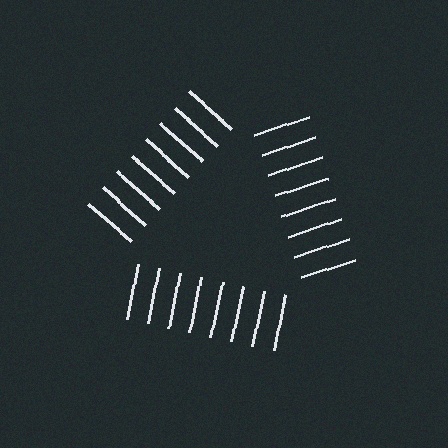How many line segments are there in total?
24 — 8 along each of the 3 edges.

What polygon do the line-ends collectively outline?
An illusory triangle — the line segments terminate on its edges but no continuous stroke is drawn.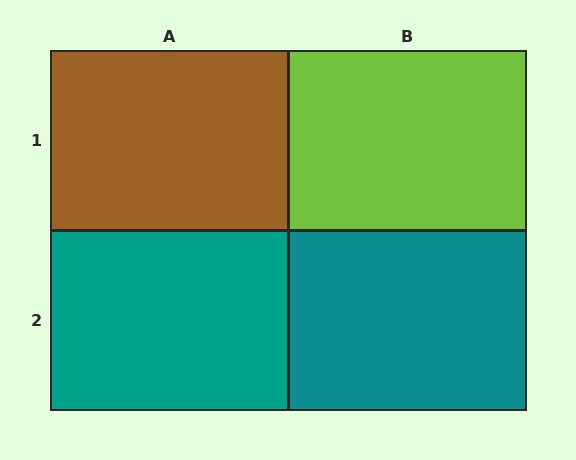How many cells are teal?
2 cells are teal.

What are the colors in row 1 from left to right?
Brown, lime.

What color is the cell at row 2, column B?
Teal.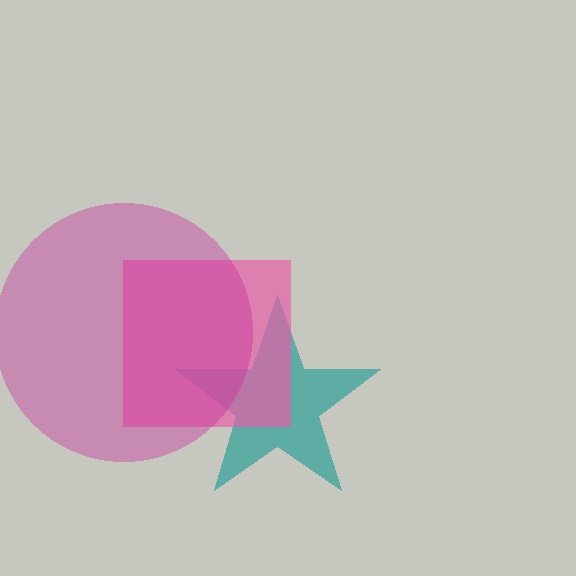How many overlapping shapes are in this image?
There are 3 overlapping shapes in the image.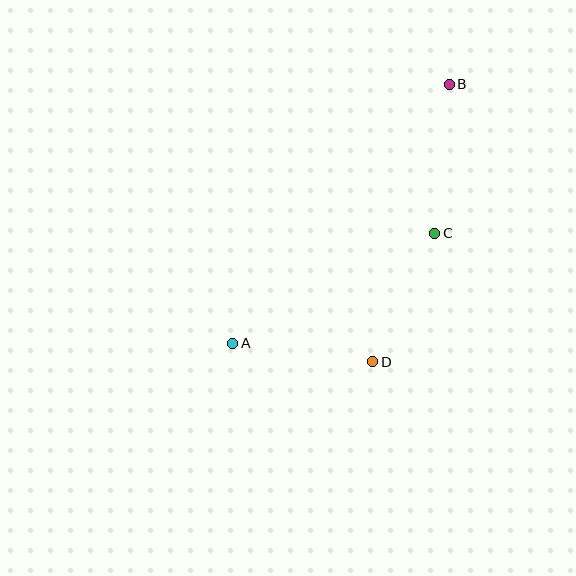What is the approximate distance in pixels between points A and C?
The distance between A and C is approximately 230 pixels.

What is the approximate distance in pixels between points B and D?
The distance between B and D is approximately 288 pixels.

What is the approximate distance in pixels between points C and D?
The distance between C and D is approximately 143 pixels.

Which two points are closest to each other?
Points A and D are closest to each other.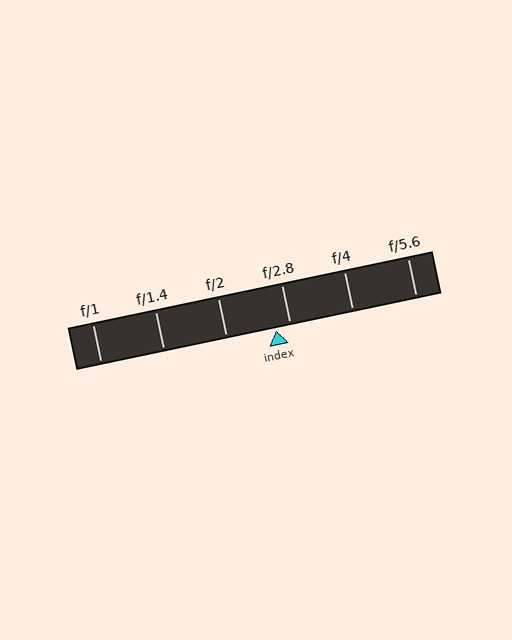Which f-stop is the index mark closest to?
The index mark is closest to f/2.8.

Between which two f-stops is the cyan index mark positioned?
The index mark is between f/2 and f/2.8.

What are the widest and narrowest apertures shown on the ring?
The widest aperture shown is f/1 and the narrowest is f/5.6.